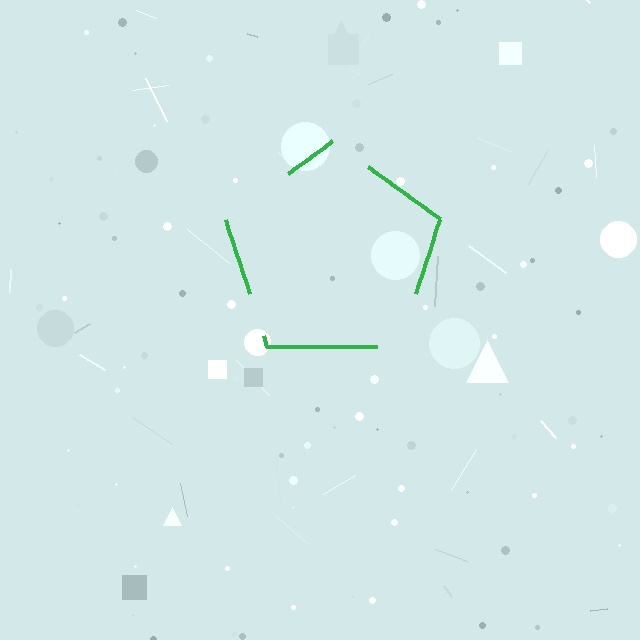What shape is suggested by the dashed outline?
The dashed outline suggests a pentagon.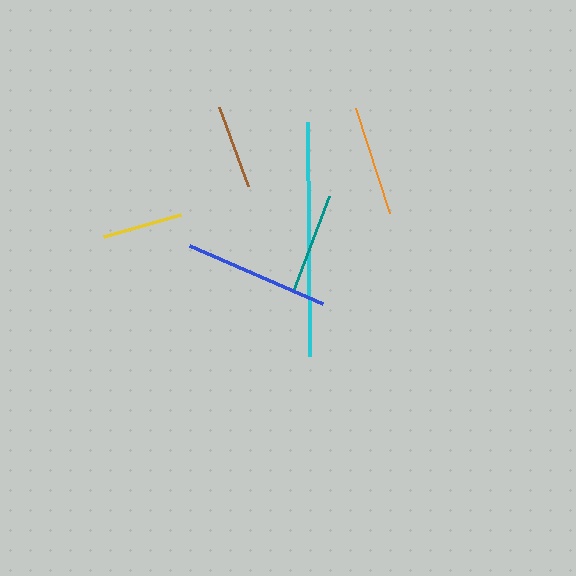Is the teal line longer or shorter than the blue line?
The blue line is longer than the teal line.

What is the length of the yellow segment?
The yellow segment is approximately 80 pixels long.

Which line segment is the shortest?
The yellow line is the shortest at approximately 80 pixels.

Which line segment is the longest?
The cyan line is the longest at approximately 234 pixels.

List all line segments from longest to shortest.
From longest to shortest: cyan, blue, orange, teal, brown, yellow.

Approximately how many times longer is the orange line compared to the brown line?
The orange line is approximately 1.3 times the length of the brown line.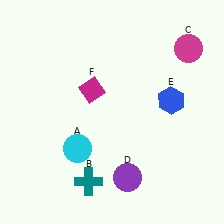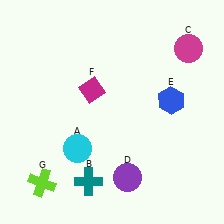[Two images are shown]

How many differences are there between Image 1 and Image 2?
There is 1 difference between the two images.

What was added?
A lime cross (G) was added in Image 2.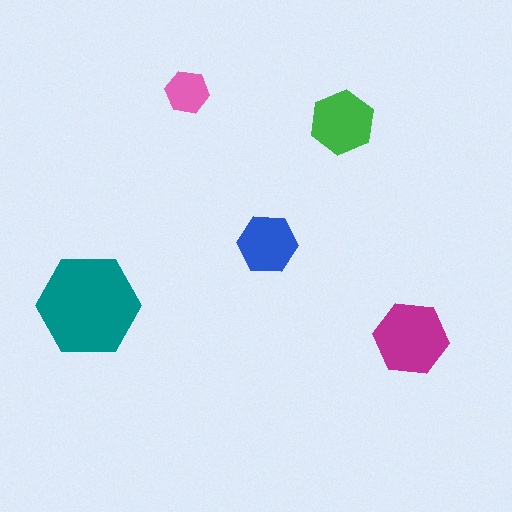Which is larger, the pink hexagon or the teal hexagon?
The teal one.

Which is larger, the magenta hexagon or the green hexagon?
The magenta one.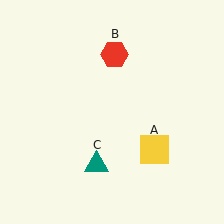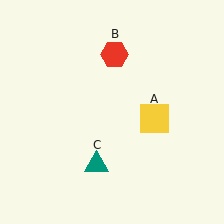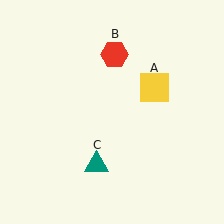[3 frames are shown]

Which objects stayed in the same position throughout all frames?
Red hexagon (object B) and teal triangle (object C) remained stationary.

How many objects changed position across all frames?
1 object changed position: yellow square (object A).